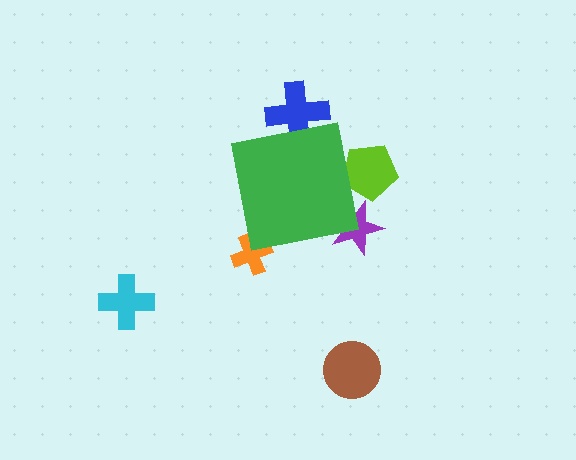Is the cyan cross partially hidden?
No, the cyan cross is fully visible.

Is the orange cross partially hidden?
Yes, the orange cross is partially hidden behind the green square.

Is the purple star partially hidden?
Yes, the purple star is partially hidden behind the green square.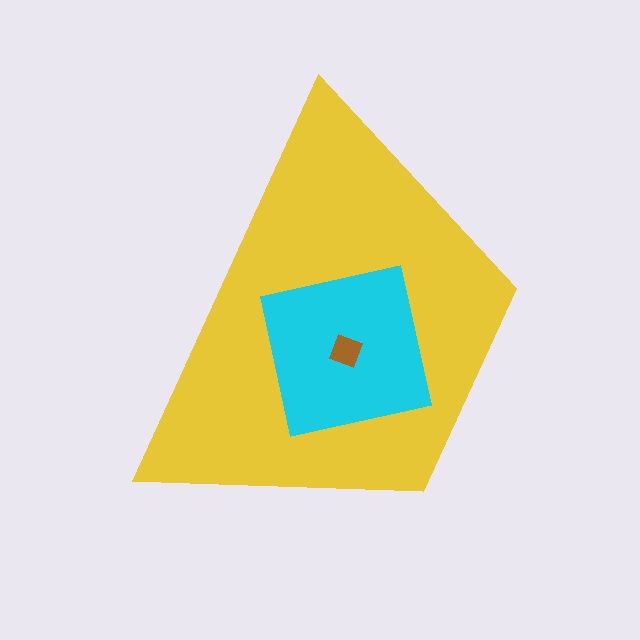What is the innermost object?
The brown diamond.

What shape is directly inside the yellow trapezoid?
The cyan square.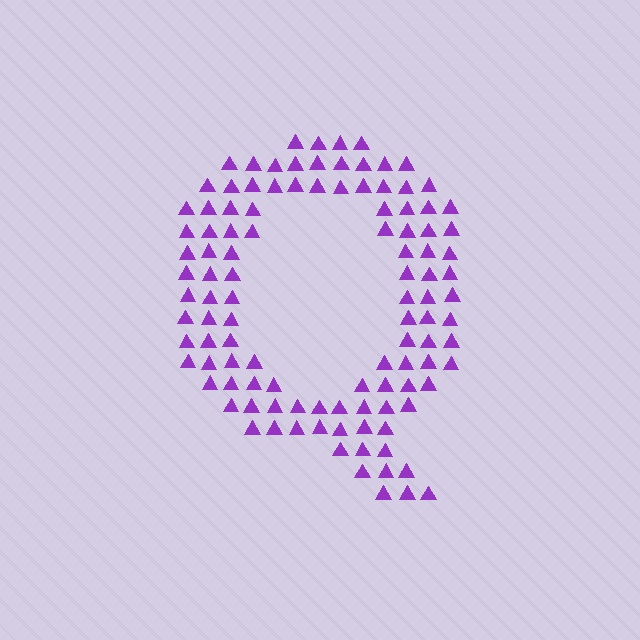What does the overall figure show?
The overall figure shows the letter Q.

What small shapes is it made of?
It is made of small triangles.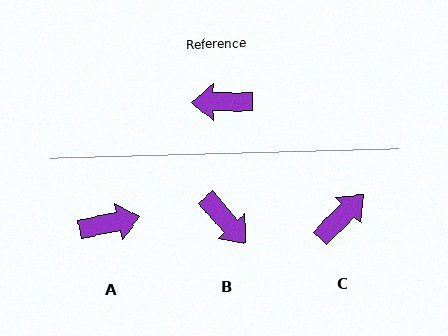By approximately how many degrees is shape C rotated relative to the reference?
Approximately 136 degrees clockwise.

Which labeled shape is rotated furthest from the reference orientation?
A, about 169 degrees away.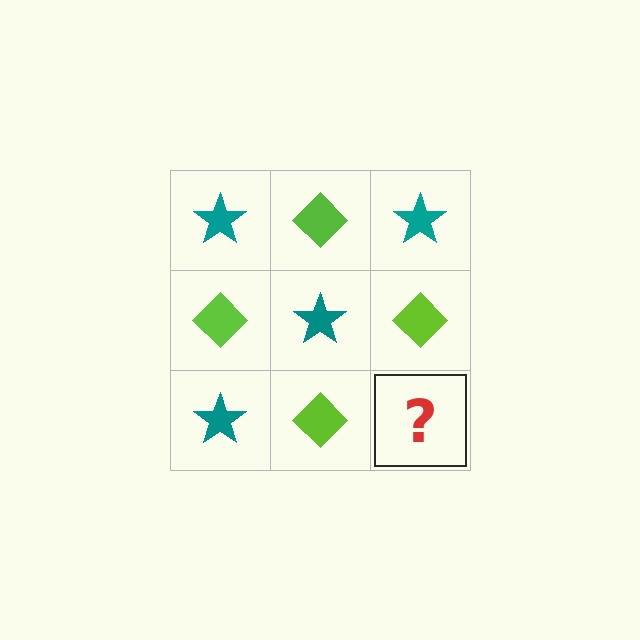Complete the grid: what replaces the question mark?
The question mark should be replaced with a teal star.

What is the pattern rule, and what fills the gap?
The rule is that it alternates teal star and lime diamond in a checkerboard pattern. The gap should be filled with a teal star.